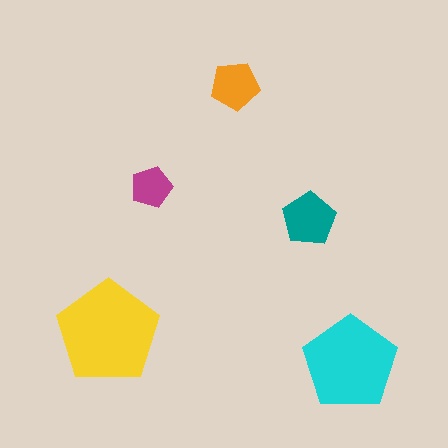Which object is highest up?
The orange pentagon is topmost.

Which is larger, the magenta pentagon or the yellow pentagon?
The yellow one.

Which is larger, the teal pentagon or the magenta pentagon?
The teal one.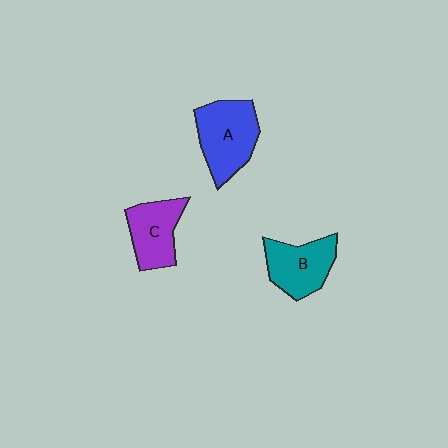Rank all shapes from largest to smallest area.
From largest to smallest: A (blue), B (teal), C (purple).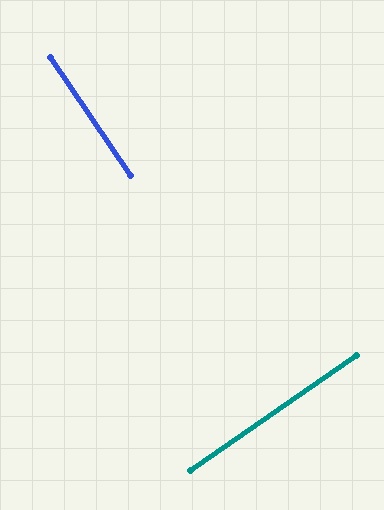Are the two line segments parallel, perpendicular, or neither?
Perpendicular — they meet at approximately 89°.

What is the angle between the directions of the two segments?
Approximately 89 degrees.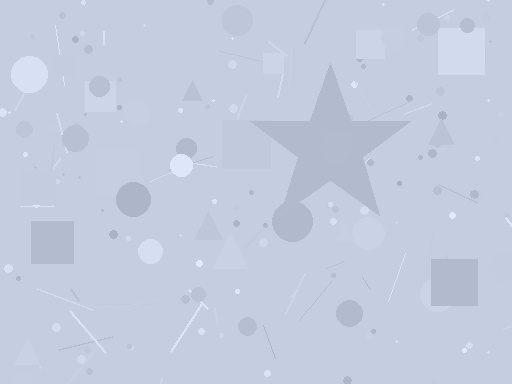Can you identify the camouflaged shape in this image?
The camouflaged shape is a star.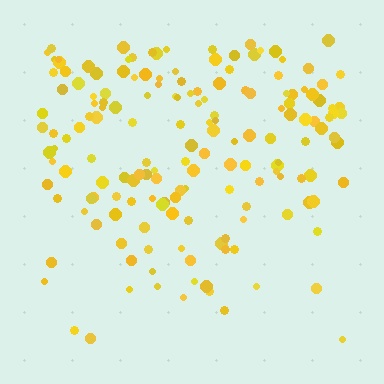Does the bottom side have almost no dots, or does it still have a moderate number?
Still a moderate number, just noticeably fewer than the top.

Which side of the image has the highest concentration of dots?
The top.